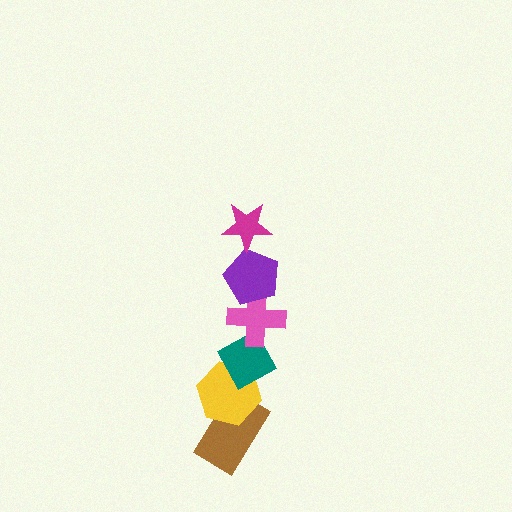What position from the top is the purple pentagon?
The purple pentagon is 2nd from the top.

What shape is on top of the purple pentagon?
The magenta star is on top of the purple pentagon.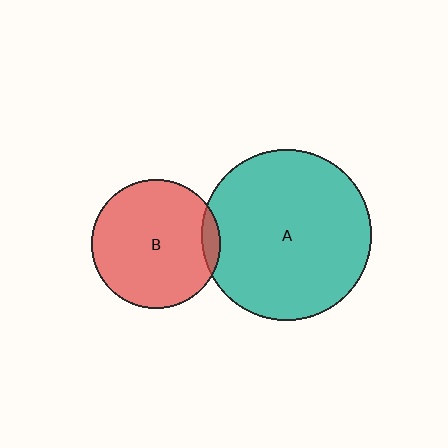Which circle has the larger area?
Circle A (teal).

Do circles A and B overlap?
Yes.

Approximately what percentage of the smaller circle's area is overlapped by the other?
Approximately 5%.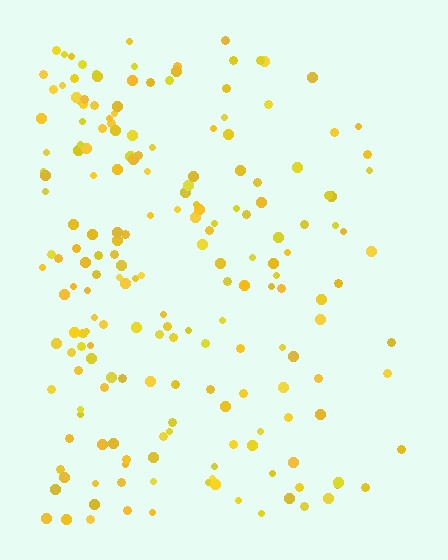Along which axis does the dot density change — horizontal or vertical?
Horizontal.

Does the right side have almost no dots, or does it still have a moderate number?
Still a moderate number, just noticeably fewer than the left.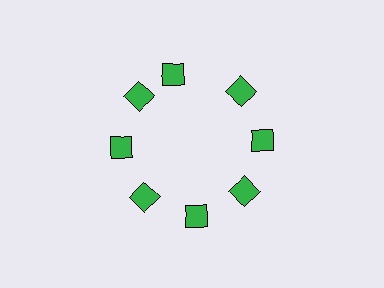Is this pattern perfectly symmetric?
No. The 8 green diamonds are arranged in a ring, but one element near the 12 o'clock position is rotated out of alignment along the ring, breaking the 8-fold rotational symmetry.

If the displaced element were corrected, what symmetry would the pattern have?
It would have 8-fold rotational symmetry — the pattern would map onto itself every 45 degrees.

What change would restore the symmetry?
The symmetry would be restored by rotating it back into even spacing with its neighbors so that all 8 diamonds sit at equal angles and equal distance from the center.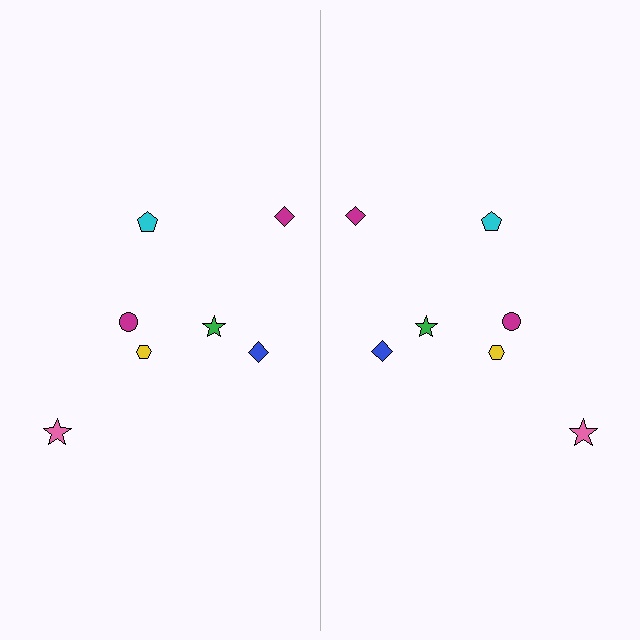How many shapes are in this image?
There are 14 shapes in this image.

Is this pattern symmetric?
Yes, this pattern has bilateral (reflection) symmetry.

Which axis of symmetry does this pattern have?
The pattern has a vertical axis of symmetry running through the center of the image.